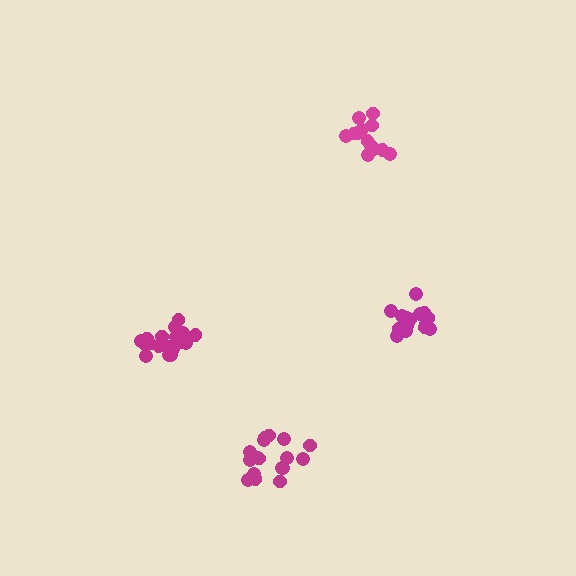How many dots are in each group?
Group 1: 16 dots, Group 2: 17 dots, Group 3: 18 dots, Group 4: 13 dots (64 total).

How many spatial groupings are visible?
There are 4 spatial groupings.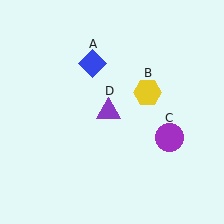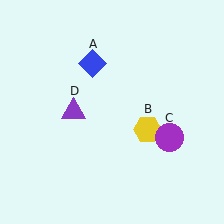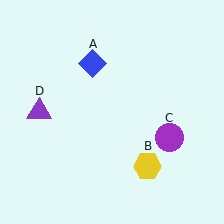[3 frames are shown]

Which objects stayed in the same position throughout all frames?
Blue diamond (object A) and purple circle (object C) remained stationary.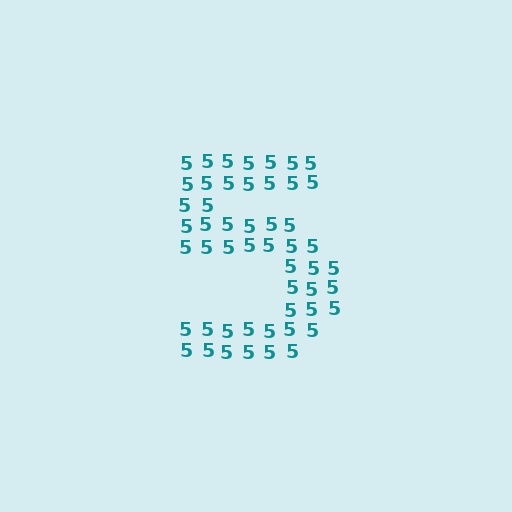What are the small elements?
The small elements are digit 5's.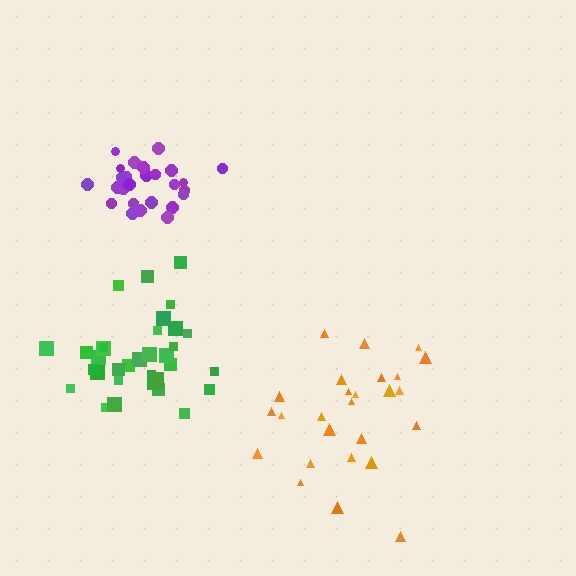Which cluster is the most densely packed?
Purple.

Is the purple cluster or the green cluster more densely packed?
Purple.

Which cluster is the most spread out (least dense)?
Orange.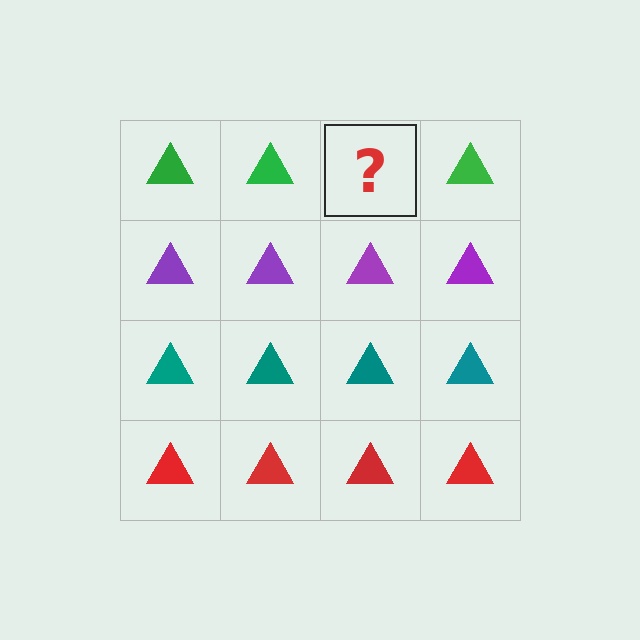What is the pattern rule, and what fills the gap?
The rule is that each row has a consistent color. The gap should be filled with a green triangle.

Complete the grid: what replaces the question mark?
The question mark should be replaced with a green triangle.